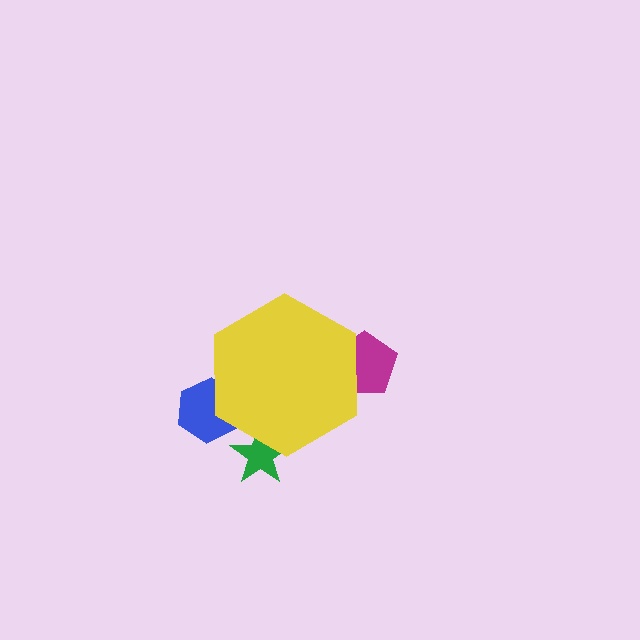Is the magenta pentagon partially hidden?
Yes, the magenta pentagon is partially hidden behind the yellow hexagon.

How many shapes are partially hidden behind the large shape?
3 shapes are partially hidden.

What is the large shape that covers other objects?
A yellow hexagon.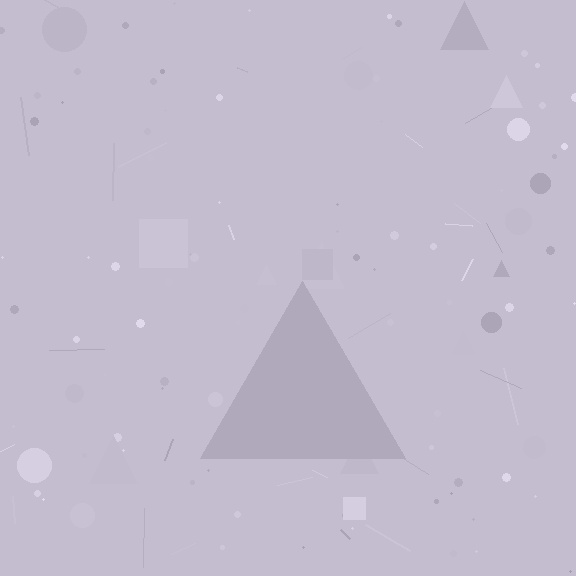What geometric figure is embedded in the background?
A triangle is embedded in the background.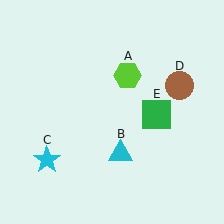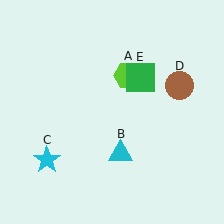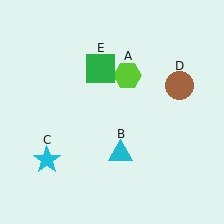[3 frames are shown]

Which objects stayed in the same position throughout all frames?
Lime hexagon (object A) and cyan triangle (object B) and cyan star (object C) and brown circle (object D) remained stationary.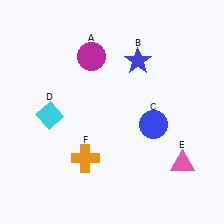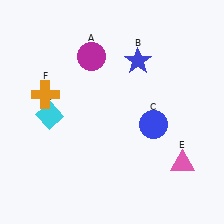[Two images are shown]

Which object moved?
The orange cross (F) moved up.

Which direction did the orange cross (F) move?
The orange cross (F) moved up.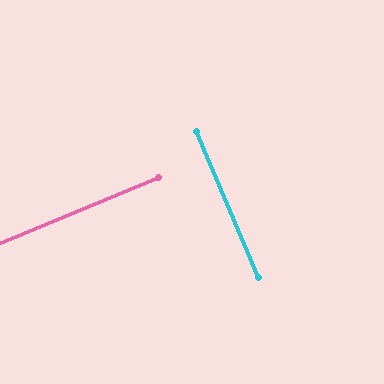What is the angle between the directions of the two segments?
Approximately 90 degrees.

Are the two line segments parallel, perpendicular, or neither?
Perpendicular — they meet at approximately 90°.